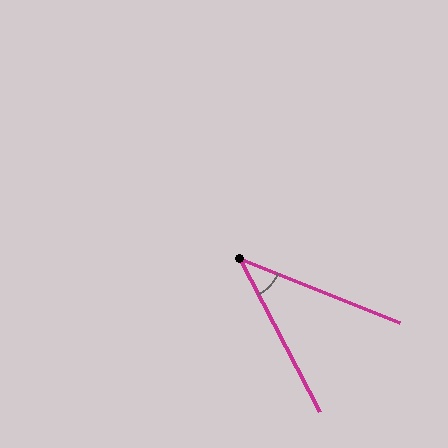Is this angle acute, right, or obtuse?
It is acute.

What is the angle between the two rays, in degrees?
Approximately 40 degrees.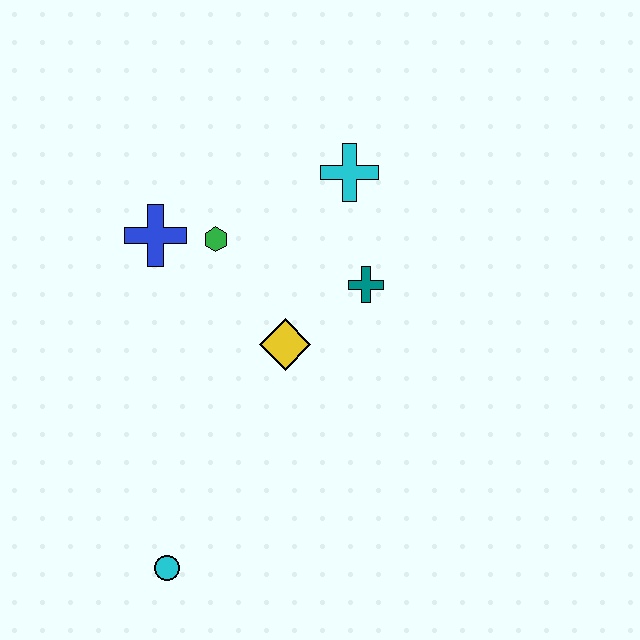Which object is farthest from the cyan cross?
The cyan circle is farthest from the cyan cross.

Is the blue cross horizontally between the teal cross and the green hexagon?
No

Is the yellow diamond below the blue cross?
Yes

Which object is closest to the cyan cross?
The teal cross is closest to the cyan cross.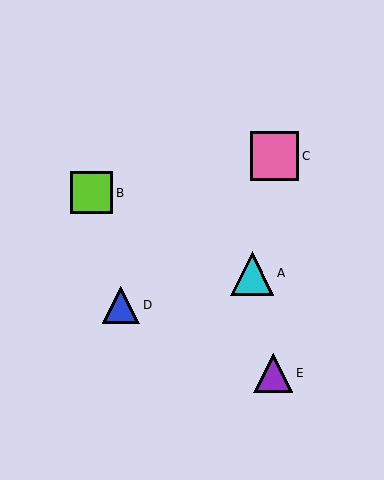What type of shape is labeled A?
Shape A is a cyan triangle.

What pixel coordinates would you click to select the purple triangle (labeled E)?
Click at (273, 373) to select the purple triangle E.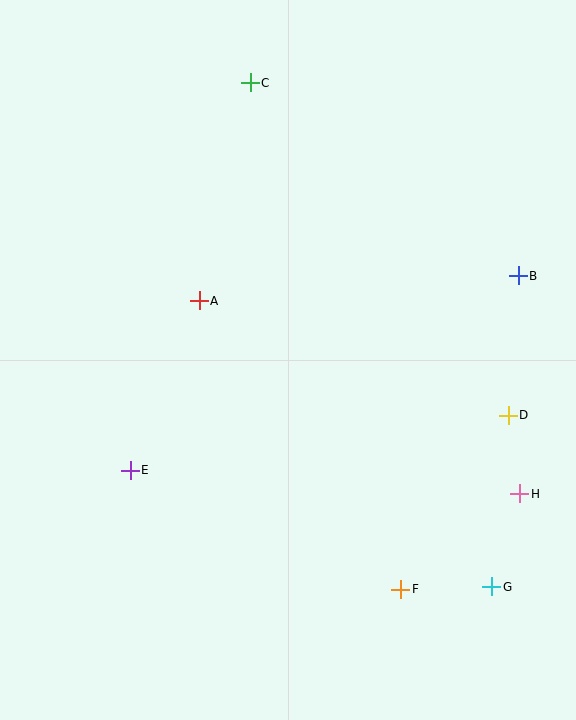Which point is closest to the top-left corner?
Point C is closest to the top-left corner.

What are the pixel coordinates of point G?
Point G is at (492, 587).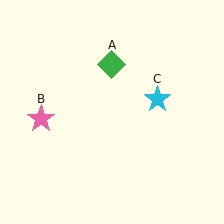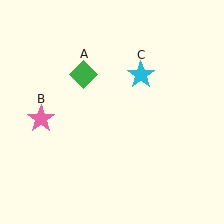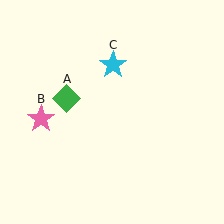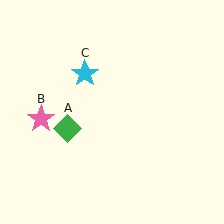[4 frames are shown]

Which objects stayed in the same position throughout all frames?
Pink star (object B) remained stationary.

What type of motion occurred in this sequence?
The green diamond (object A), cyan star (object C) rotated counterclockwise around the center of the scene.